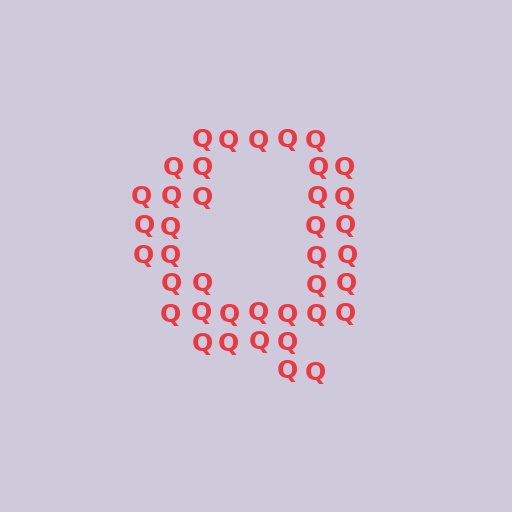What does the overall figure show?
The overall figure shows the letter Q.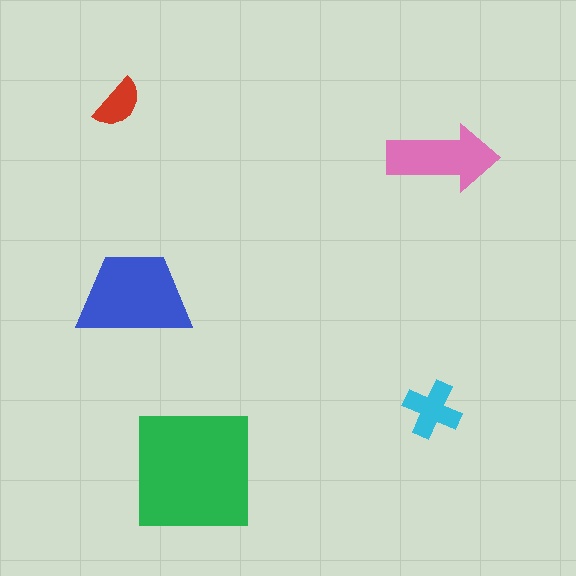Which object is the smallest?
The red semicircle.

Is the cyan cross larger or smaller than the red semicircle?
Larger.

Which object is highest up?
The red semicircle is topmost.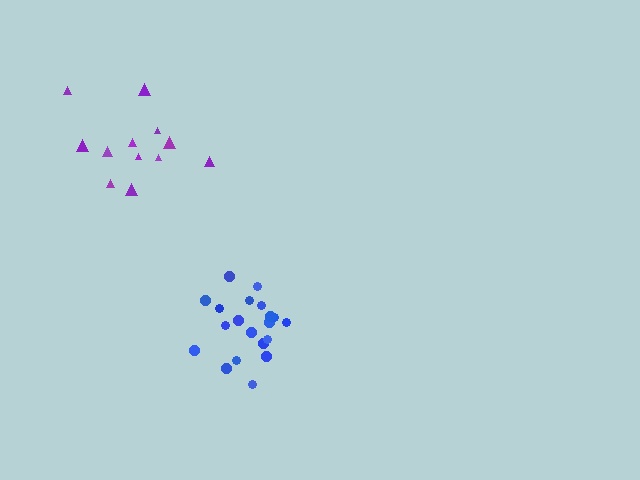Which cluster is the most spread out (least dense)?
Purple.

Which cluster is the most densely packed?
Blue.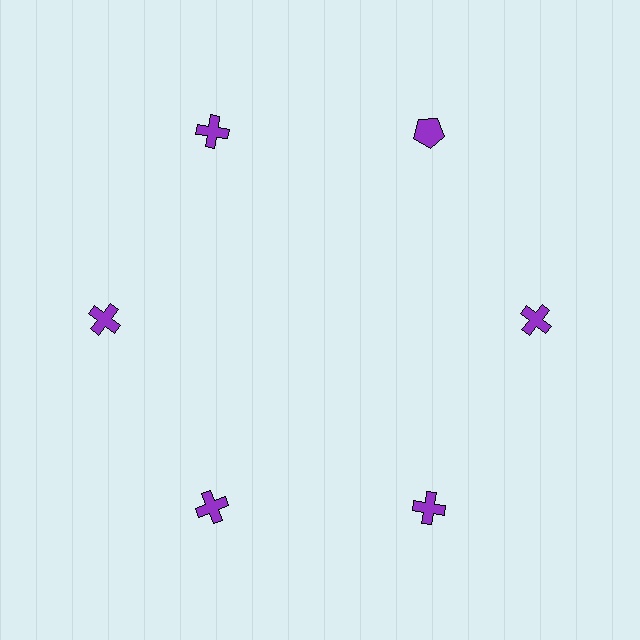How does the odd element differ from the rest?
It has a different shape: pentagon instead of cross.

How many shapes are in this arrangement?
There are 6 shapes arranged in a ring pattern.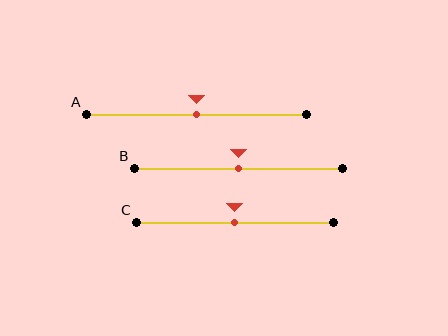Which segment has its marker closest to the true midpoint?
Segment A has its marker closest to the true midpoint.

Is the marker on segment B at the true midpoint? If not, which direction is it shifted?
Yes, the marker on segment B is at the true midpoint.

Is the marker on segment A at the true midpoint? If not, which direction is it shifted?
Yes, the marker on segment A is at the true midpoint.